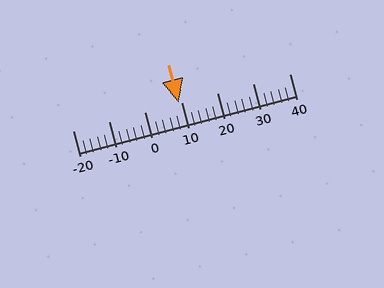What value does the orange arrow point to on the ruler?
The orange arrow points to approximately 9.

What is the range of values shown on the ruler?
The ruler shows values from -20 to 40.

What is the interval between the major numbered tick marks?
The major tick marks are spaced 10 units apart.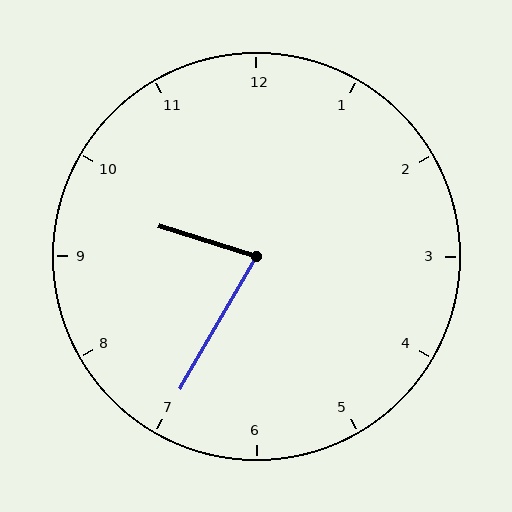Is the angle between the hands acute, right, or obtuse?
It is acute.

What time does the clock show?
9:35.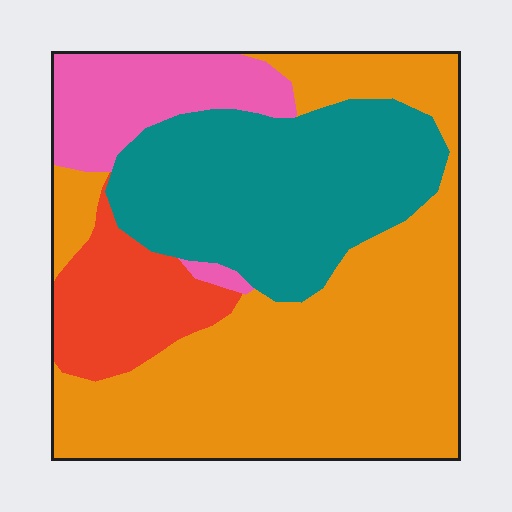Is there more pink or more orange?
Orange.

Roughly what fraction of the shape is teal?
Teal takes up about one quarter (1/4) of the shape.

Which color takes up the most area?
Orange, at roughly 50%.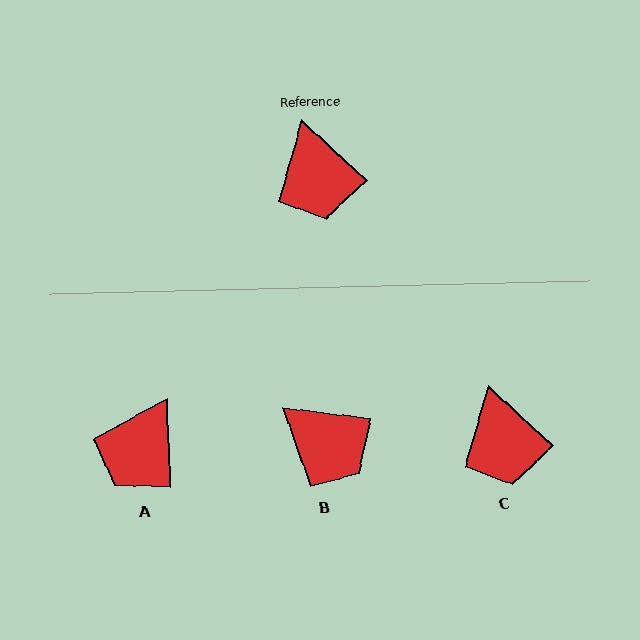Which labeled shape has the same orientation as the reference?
C.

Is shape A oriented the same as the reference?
No, it is off by about 45 degrees.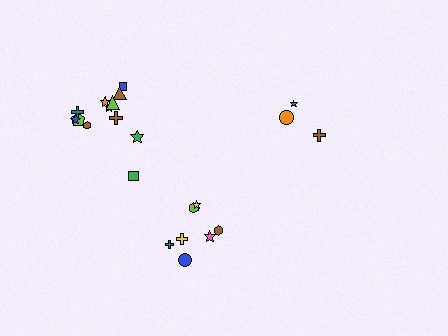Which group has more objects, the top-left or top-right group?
The top-left group.